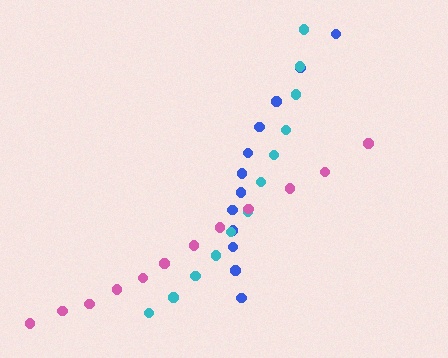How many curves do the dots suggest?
There are 3 distinct paths.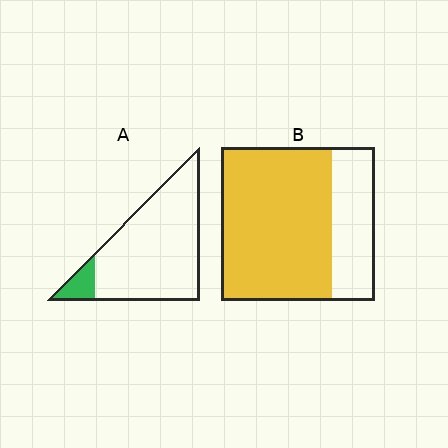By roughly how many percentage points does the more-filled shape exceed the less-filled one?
By roughly 60 percentage points (B over A).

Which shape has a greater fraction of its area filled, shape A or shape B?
Shape B.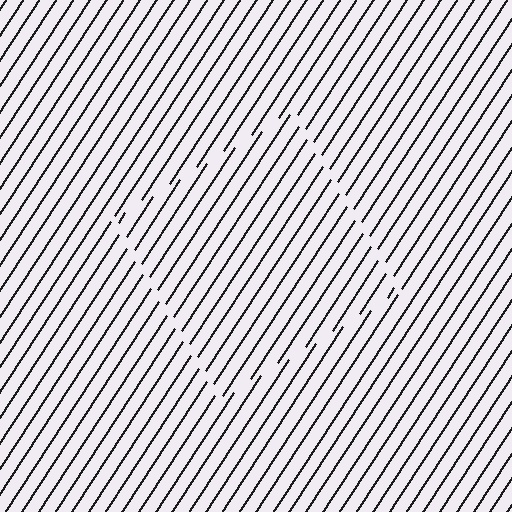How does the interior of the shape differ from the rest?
The interior of the shape contains the same grating, shifted by half a period — the contour is defined by the phase discontinuity where line-ends from the inner and outer gratings abut.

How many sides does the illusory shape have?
4 sides — the line-ends trace a square.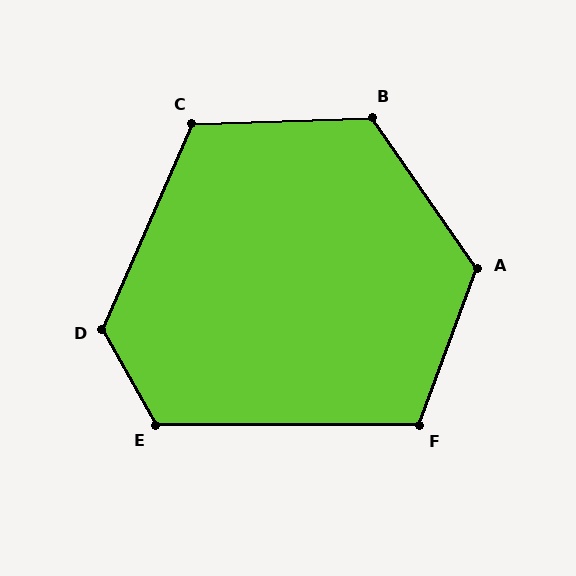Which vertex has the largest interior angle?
D, at approximately 127 degrees.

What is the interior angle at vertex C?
Approximately 116 degrees (obtuse).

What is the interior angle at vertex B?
Approximately 123 degrees (obtuse).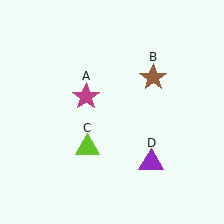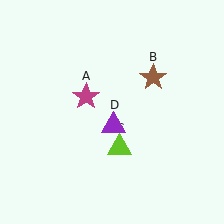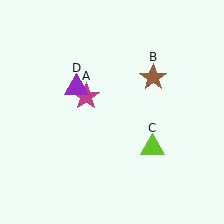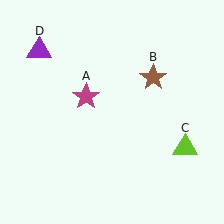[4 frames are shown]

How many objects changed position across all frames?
2 objects changed position: lime triangle (object C), purple triangle (object D).